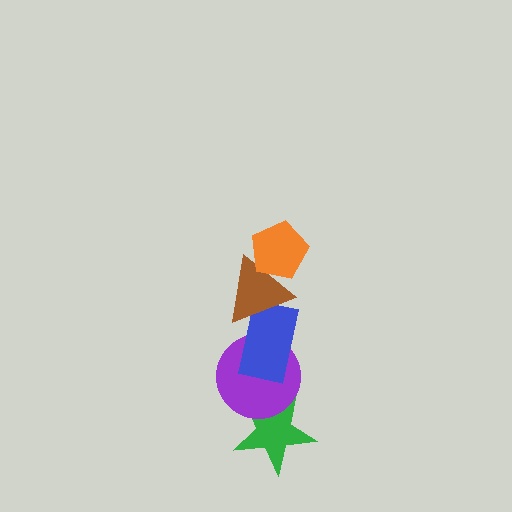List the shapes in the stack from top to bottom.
From top to bottom: the orange pentagon, the brown triangle, the blue rectangle, the purple circle, the green star.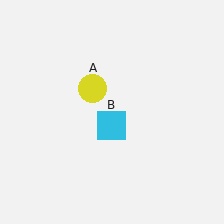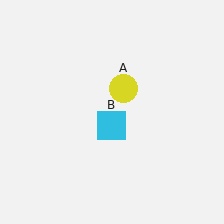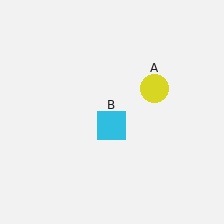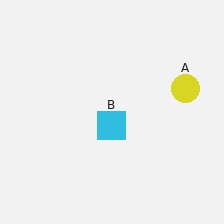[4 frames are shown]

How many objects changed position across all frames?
1 object changed position: yellow circle (object A).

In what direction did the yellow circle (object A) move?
The yellow circle (object A) moved right.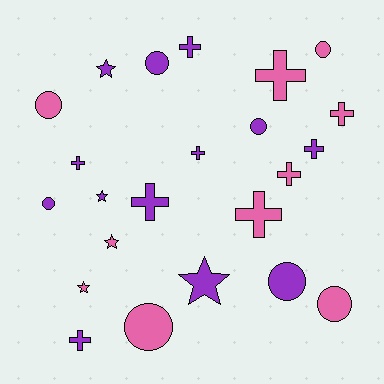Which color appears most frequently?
Purple, with 13 objects.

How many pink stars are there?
There are 2 pink stars.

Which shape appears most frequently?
Cross, with 10 objects.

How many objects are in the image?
There are 23 objects.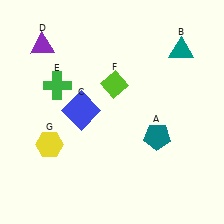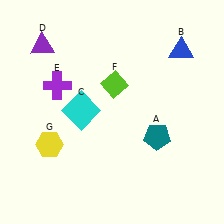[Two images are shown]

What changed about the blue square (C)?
In Image 1, C is blue. In Image 2, it changed to cyan.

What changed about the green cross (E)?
In Image 1, E is green. In Image 2, it changed to purple.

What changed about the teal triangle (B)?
In Image 1, B is teal. In Image 2, it changed to blue.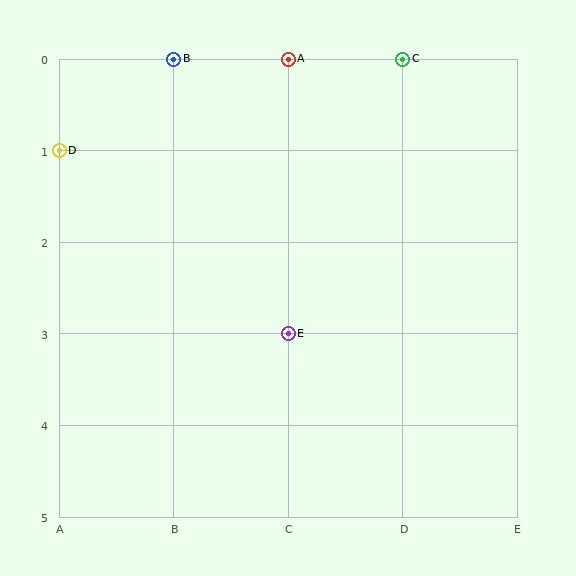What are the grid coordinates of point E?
Point E is at grid coordinates (C, 3).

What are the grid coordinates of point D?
Point D is at grid coordinates (A, 1).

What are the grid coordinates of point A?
Point A is at grid coordinates (C, 0).